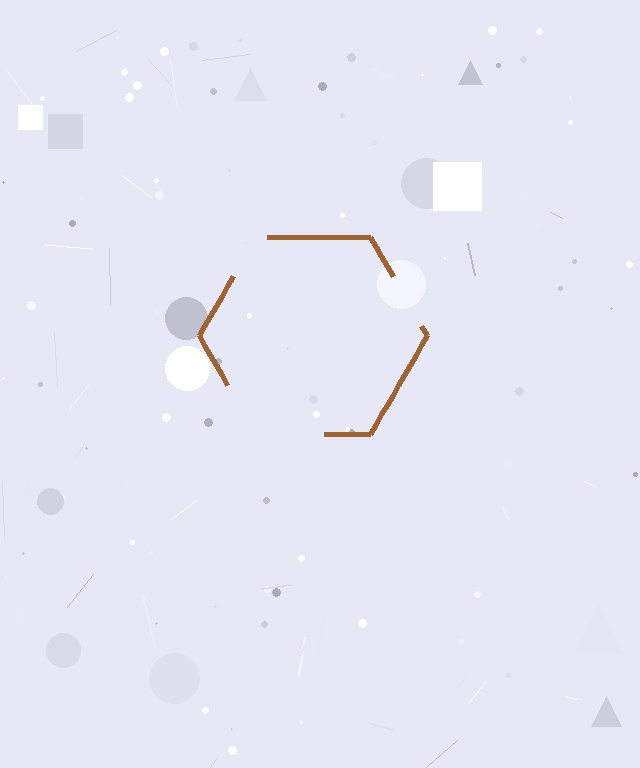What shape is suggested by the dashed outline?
The dashed outline suggests a hexagon.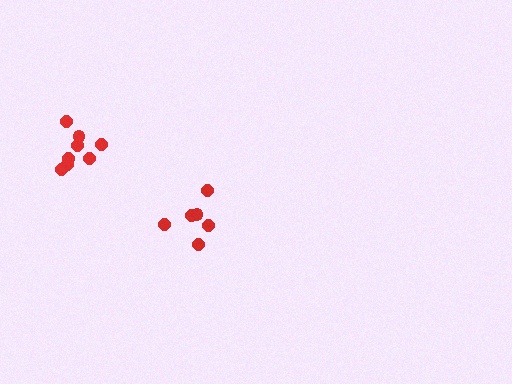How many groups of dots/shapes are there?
There are 2 groups.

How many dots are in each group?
Group 1: 8 dots, Group 2: 6 dots (14 total).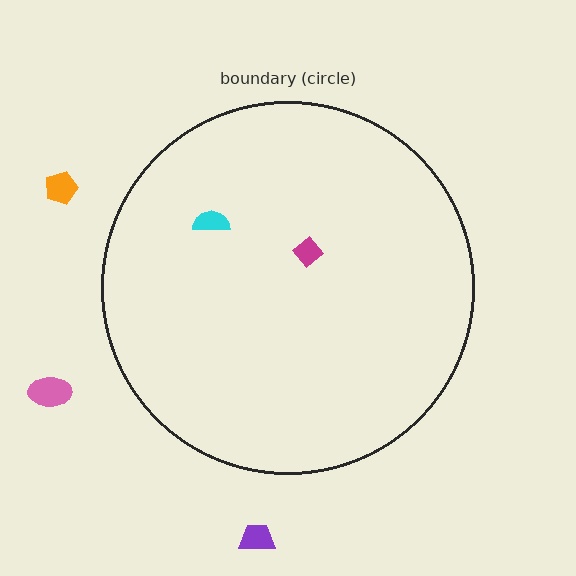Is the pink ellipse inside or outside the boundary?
Outside.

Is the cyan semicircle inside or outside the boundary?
Inside.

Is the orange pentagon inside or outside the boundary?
Outside.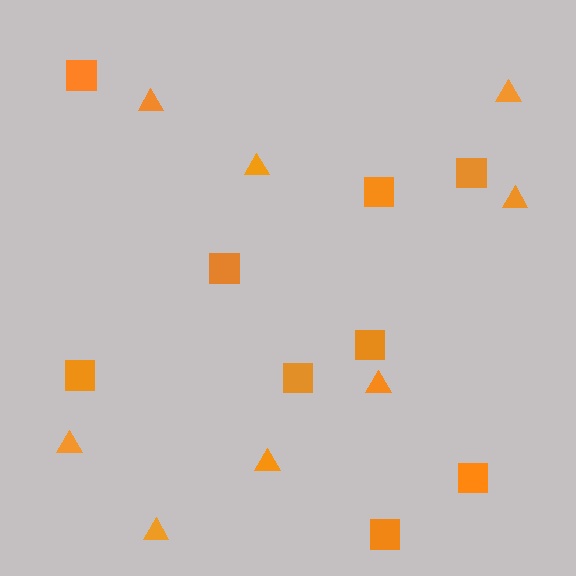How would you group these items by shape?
There are 2 groups: one group of triangles (8) and one group of squares (9).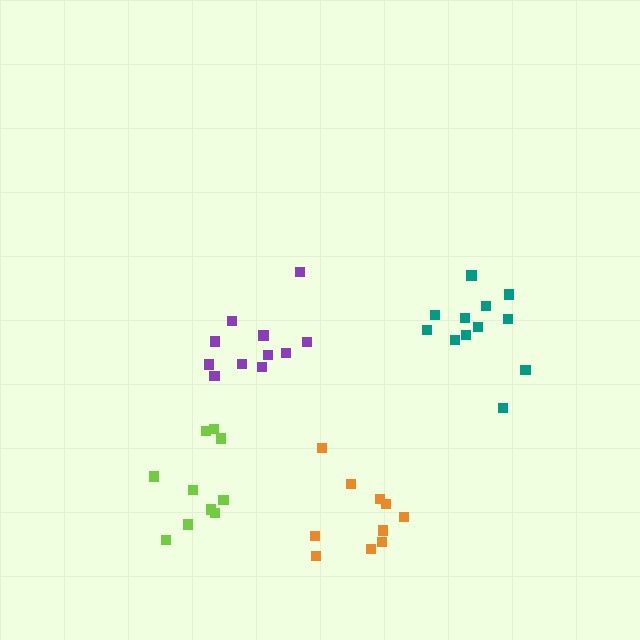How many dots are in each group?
Group 1: 12 dots, Group 2: 10 dots, Group 3: 11 dots, Group 4: 10 dots (43 total).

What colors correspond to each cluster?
The clusters are colored: teal, lime, purple, orange.